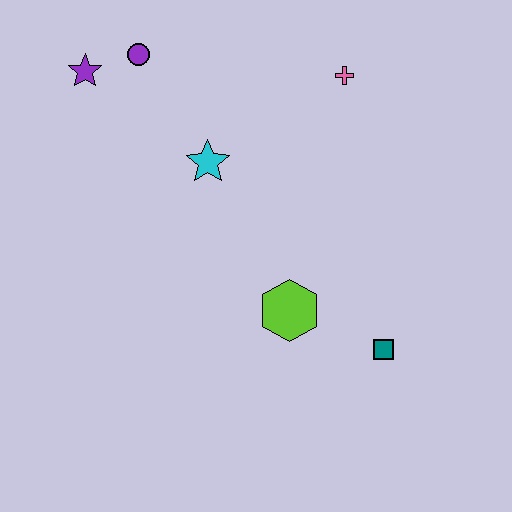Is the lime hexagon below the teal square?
No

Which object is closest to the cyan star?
The purple circle is closest to the cyan star.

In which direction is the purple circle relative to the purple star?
The purple circle is to the right of the purple star.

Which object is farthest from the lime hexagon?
The purple star is farthest from the lime hexagon.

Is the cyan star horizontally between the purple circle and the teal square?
Yes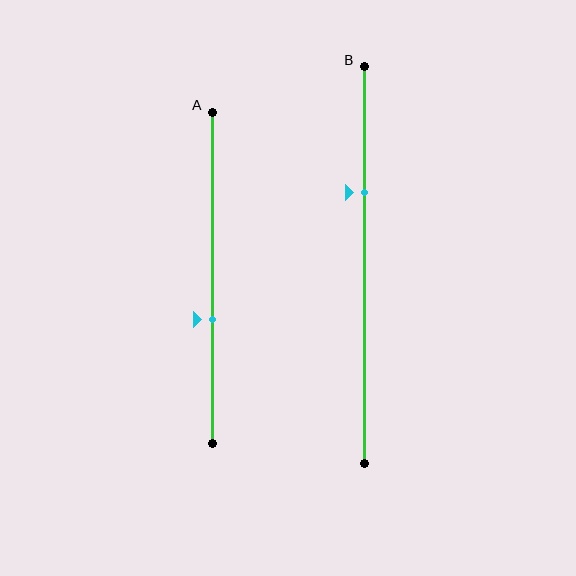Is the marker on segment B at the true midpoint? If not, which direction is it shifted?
No, the marker on segment B is shifted upward by about 18% of the segment length.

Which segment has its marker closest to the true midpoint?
Segment A has its marker closest to the true midpoint.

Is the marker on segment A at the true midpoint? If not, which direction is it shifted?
No, the marker on segment A is shifted downward by about 12% of the segment length.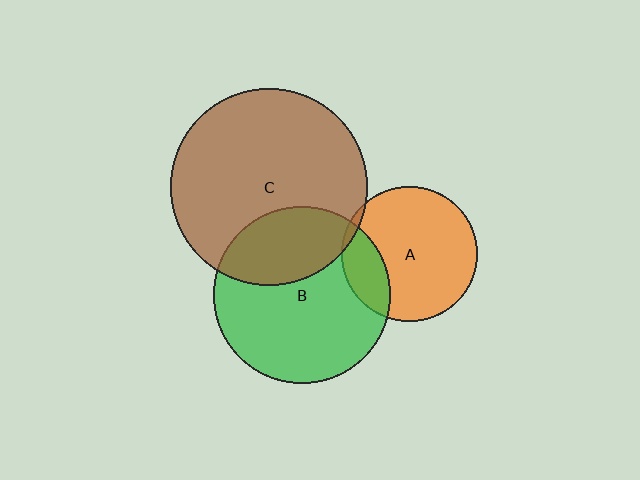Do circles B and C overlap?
Yes.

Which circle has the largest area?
Circle C (brown).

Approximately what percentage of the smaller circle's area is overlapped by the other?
Approximately 30%.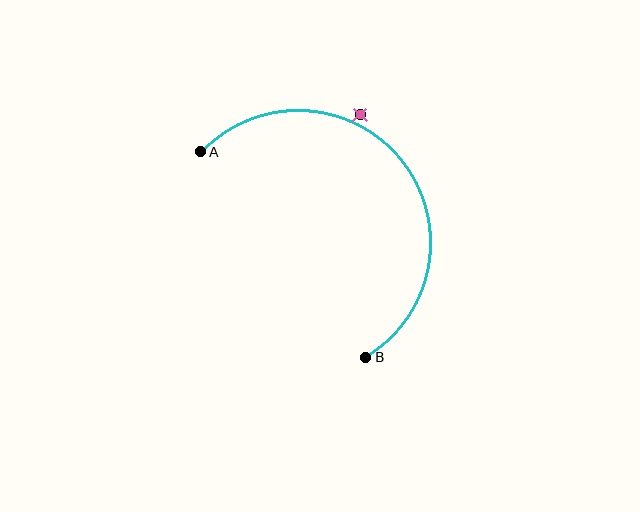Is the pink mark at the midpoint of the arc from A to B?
No — the pink mark does not lie on the arc at all. It sits slightly outside the curve.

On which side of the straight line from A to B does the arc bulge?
The arc bulges above and to the right of the straight line connecting A and B.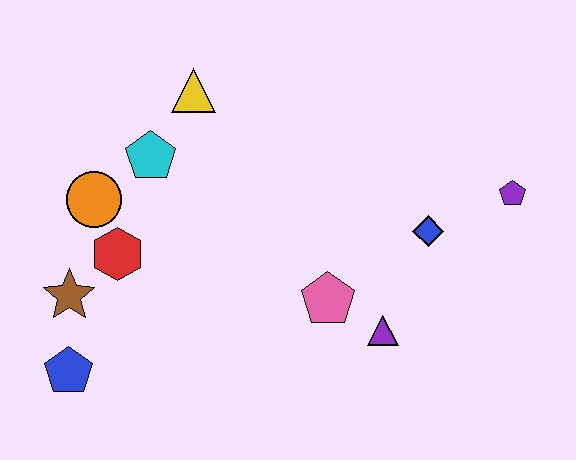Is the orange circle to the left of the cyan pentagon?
Yes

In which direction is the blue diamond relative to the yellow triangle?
The blue diamond is to the right of the yellow triangle.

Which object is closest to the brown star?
The red hexagon is closest to the brown star.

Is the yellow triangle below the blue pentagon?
No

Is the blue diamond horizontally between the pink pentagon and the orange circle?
No